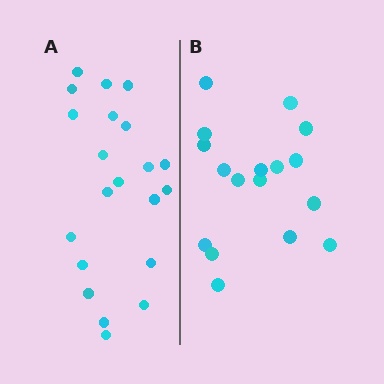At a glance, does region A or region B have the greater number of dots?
Region A (the left region) has more dots.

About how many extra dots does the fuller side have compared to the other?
Region A has about 4 more dots than region B.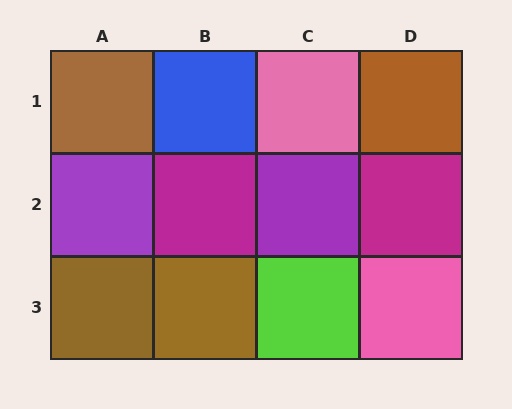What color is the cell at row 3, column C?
Lime.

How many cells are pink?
2 cells are pink.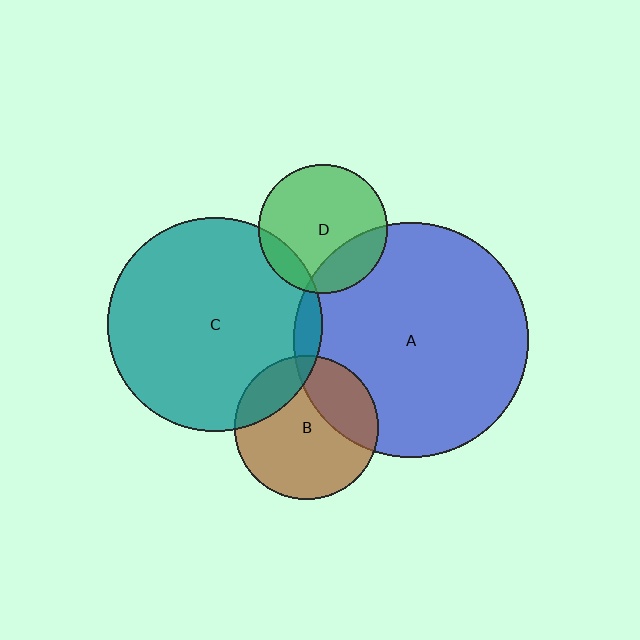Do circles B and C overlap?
Yes.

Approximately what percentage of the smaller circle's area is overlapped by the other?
Approximately 20%.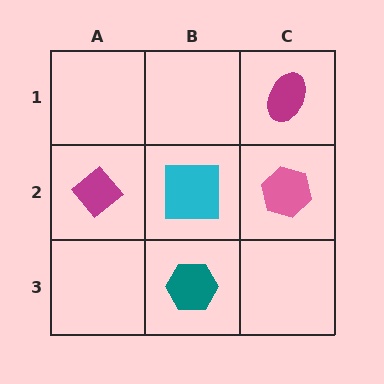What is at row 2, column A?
A magenta diamond.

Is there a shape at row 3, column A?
No, that cell is empty.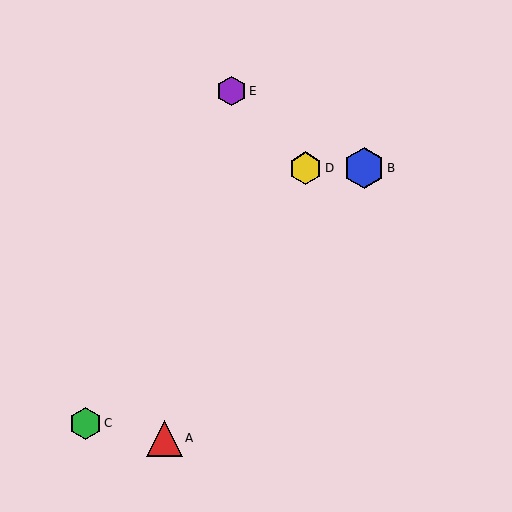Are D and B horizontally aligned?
Yes, both are at y≈168.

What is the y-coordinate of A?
Object A is at y≈438.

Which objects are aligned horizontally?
Objects B, D are aligned horizontally.